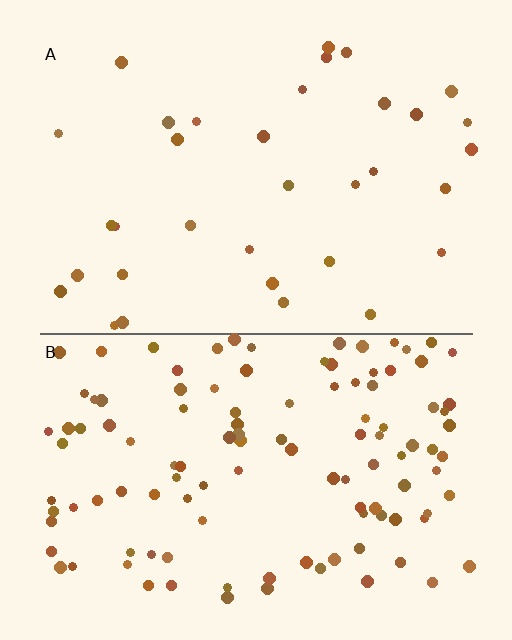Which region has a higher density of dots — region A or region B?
B (the bottom).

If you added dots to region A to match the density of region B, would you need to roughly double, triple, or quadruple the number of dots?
Approximately triple.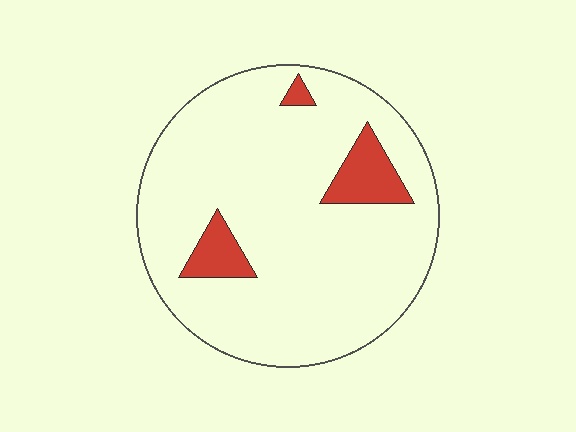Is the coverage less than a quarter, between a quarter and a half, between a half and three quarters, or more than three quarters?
Less than a quarter.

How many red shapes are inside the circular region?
3.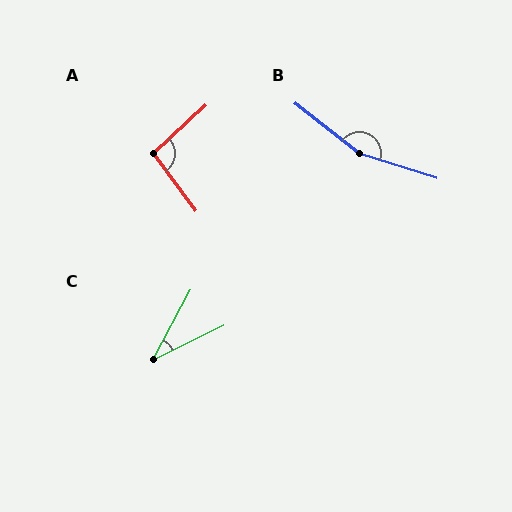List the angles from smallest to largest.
C (36°), A (96°), B (160°).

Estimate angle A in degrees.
Approximately 96 degrees.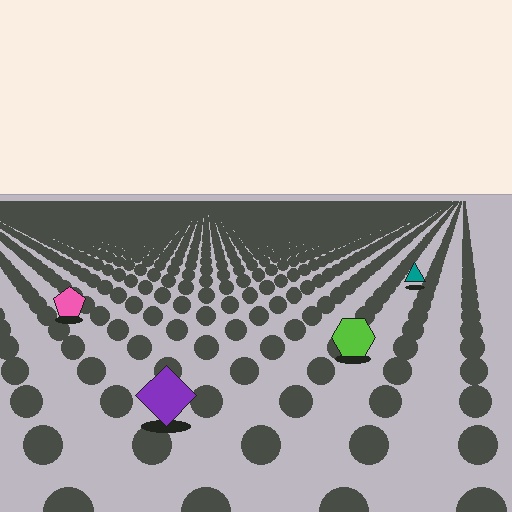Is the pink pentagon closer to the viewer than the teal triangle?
Yes. The pink pentagon is closer — you can tell from the texture gradient: the ground texture is coarser near it.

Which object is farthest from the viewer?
The teal triangle is farthest from the viewer. It appears smaller and the ground texture around it is denser.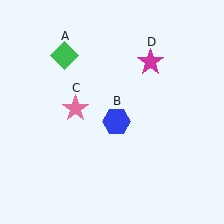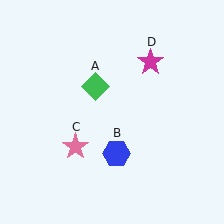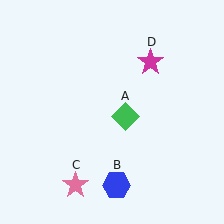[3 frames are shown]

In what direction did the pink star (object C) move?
The pink star (object C) moved down.